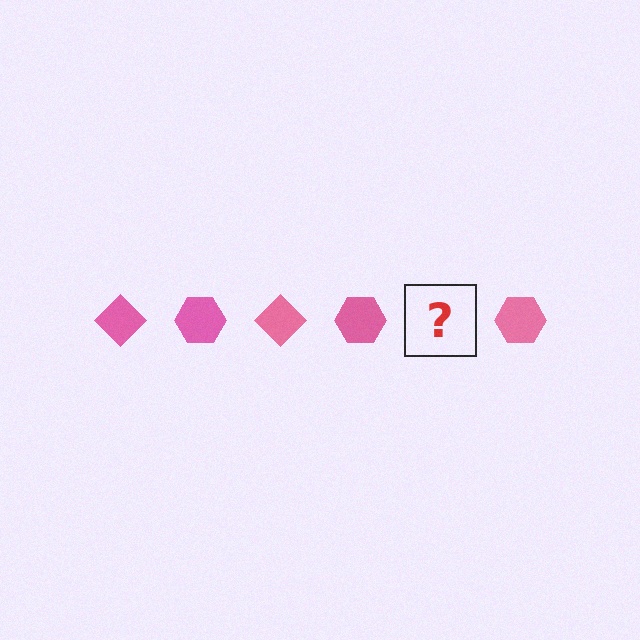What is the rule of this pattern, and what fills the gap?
The rule is that the pattern cycles through diamond, hexagon shapes in pink. The gap should be filled with a pink diamond.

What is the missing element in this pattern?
The missing element is a pink diamond.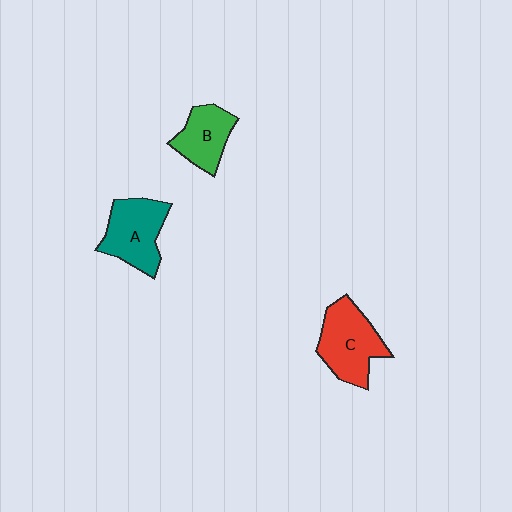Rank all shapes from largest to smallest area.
From largest to smallest: C (red), A (teal), B (green).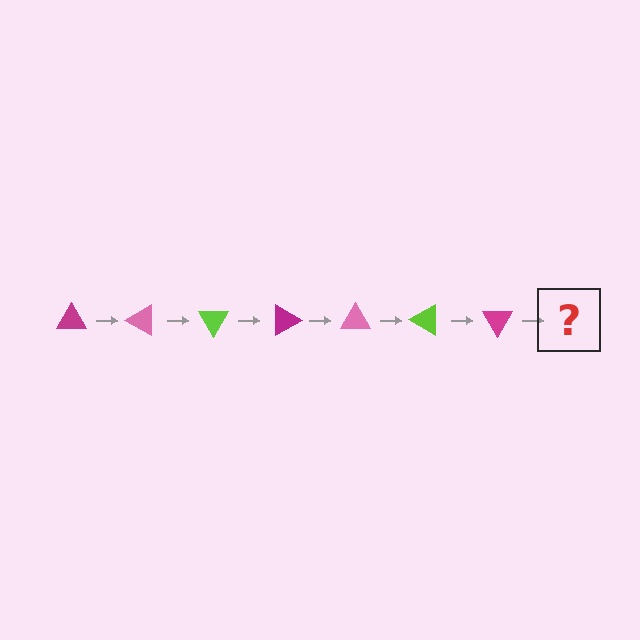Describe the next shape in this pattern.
It should be a pink triangle, rotated 210 degrees from the start.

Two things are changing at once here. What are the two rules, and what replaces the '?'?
The two rules are that it rotates 30 degrees each step and the color cycles through magenta, pink, and lime. The '?' should be a pink triangle, rotated 210 degrees from the start.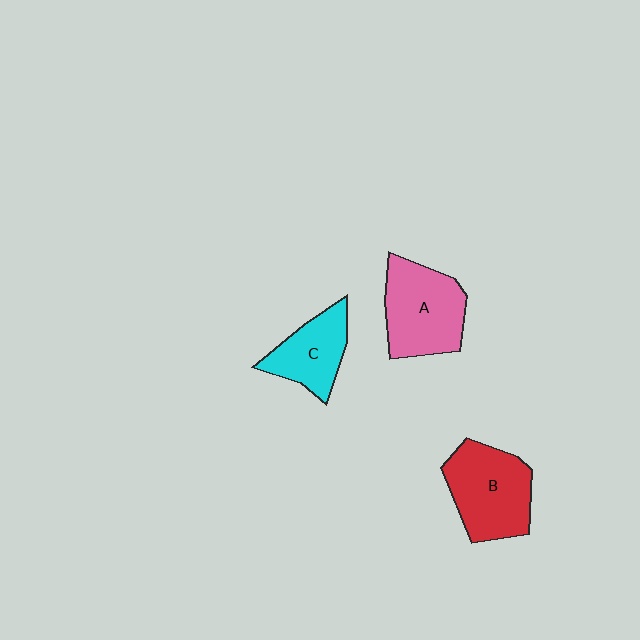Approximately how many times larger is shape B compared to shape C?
Approximately 1.4 times.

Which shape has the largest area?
Shape B (red).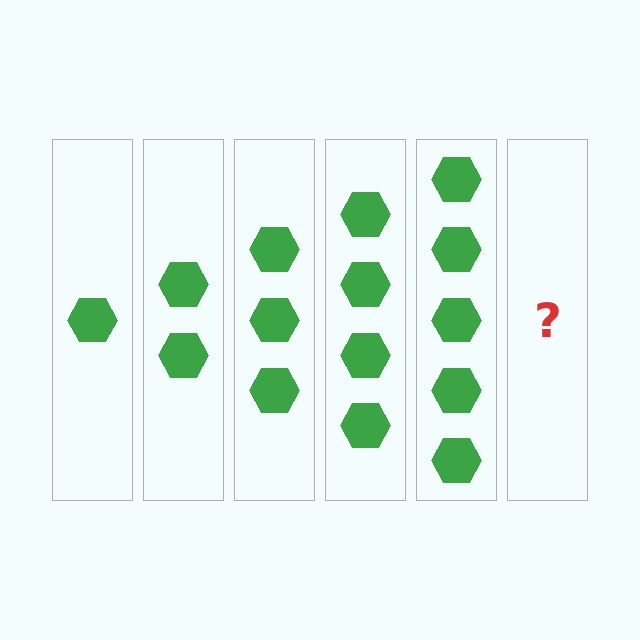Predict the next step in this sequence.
The next step is 6 hexagons.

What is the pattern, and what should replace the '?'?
The pattern is that each step adds one more hexagon. The '?' should be 6 hexagons.